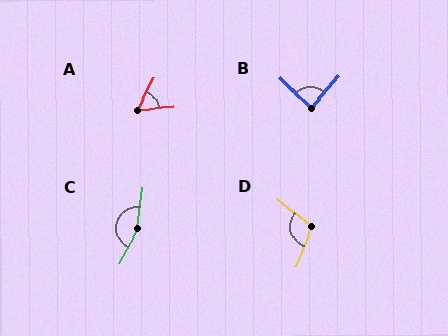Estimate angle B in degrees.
Approximately 85 degrees.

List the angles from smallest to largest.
A (58°), B (85°), D (108°), C (159°).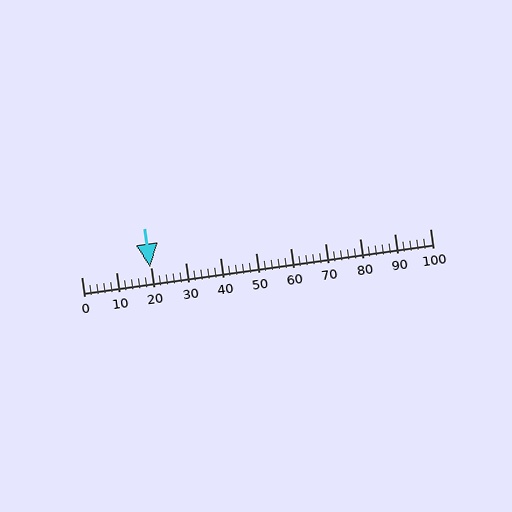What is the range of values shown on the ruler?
The ruler shows values from 0 to 100.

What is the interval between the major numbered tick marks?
The major tick marks are spaced 10 units apart.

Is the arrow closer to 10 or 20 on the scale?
The arrow is closer to 20.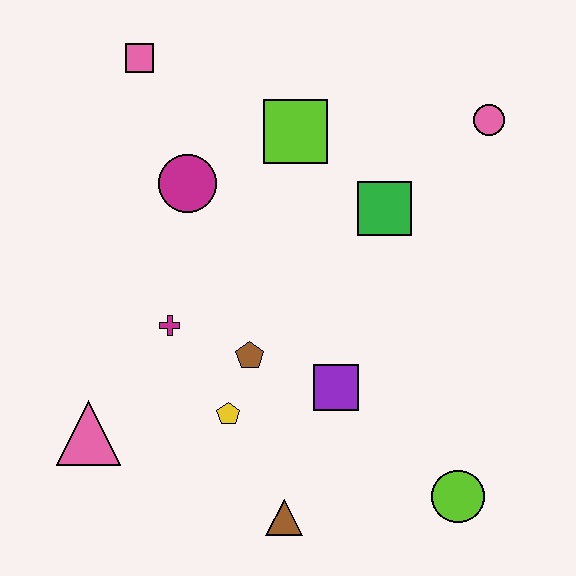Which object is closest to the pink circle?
The green square is closest to the pink circle.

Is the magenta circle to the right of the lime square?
No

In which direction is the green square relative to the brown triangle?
The green square is above the brown triangle.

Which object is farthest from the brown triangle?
The pink square is farthest from the brown triangle.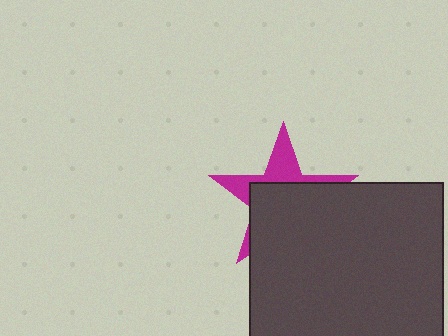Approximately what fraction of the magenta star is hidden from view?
Roughly 65% of the magenta star is hidden behind the dark gray square.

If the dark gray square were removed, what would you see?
You would see the complete magenta star.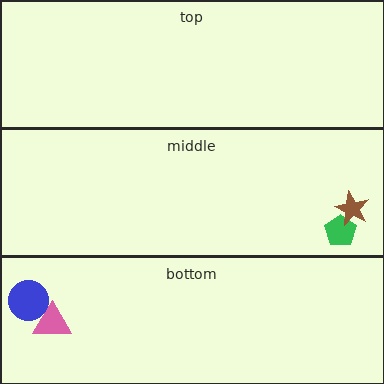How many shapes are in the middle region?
2.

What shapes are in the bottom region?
The pink triangle, the blue circle.